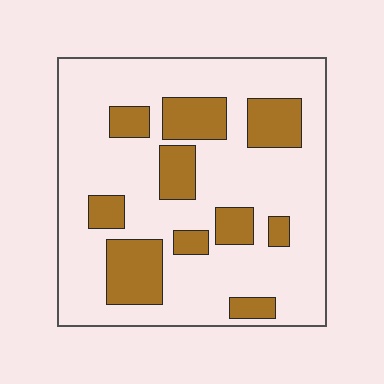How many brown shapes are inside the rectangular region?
10.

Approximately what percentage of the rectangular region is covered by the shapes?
Approximately 25%.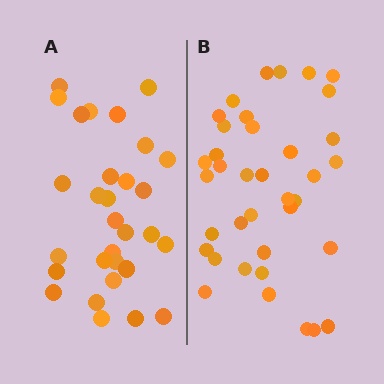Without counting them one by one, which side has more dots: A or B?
Region B (the right region) has more dots.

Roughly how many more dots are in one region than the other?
Region B has roughly 8 or so more dots than region A.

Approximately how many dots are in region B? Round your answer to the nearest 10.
About 40 dots. (The exact count is 37, which rounds to 40.)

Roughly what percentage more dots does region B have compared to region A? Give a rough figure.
About 25% more.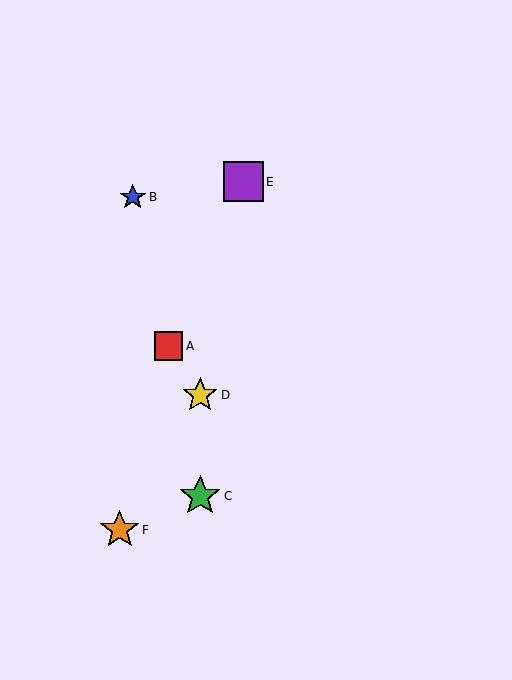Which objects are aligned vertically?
Objects C, D are aligned vertically.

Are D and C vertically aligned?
Yes, both are at x≈200.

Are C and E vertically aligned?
No, C is at x≈200 and E is at x≈243.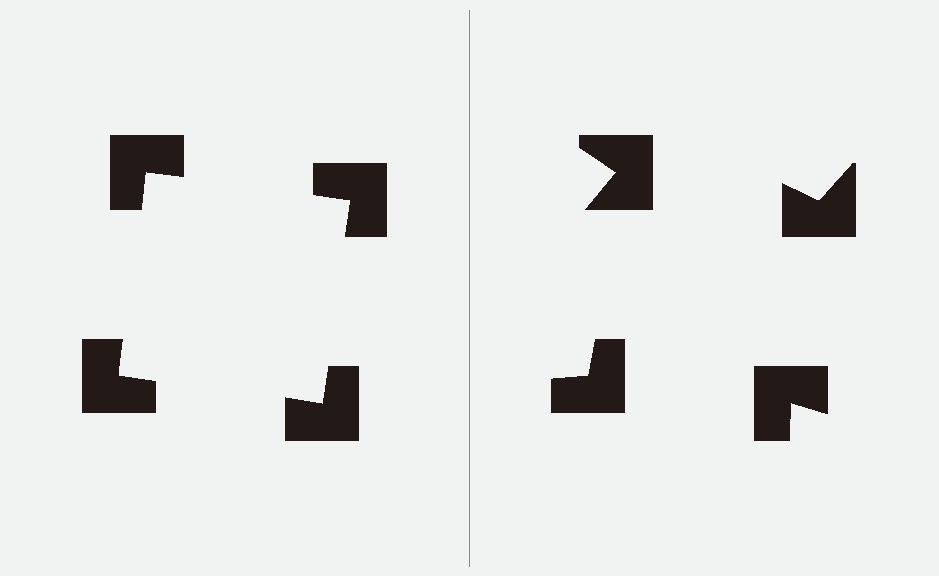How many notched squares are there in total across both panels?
8 — 4 on each side.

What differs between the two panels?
The notched squares are positioned identically on both sides; only the wedge orientations differ. On the left they align to a square; on the right they are misaligned.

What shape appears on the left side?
An illusory square.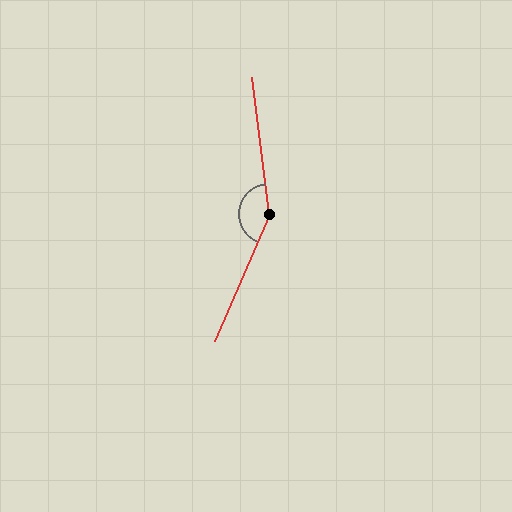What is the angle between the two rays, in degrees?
Approximately 150 degrees.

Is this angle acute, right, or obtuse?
It is obtuse.